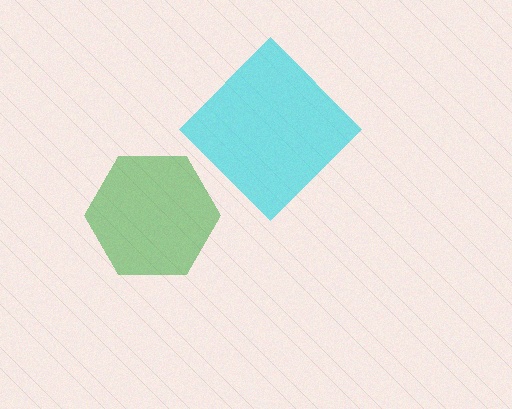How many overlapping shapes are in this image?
There are 2 overlapping shapes in the image.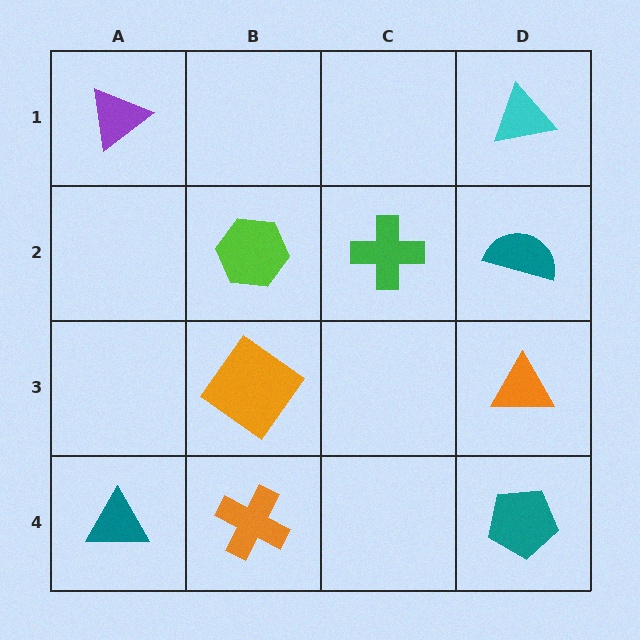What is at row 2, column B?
A lime hexagon.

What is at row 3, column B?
An orange diamond.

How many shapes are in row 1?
2 shapes.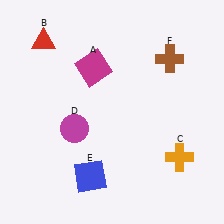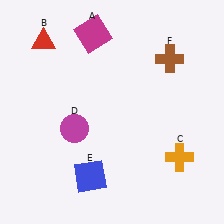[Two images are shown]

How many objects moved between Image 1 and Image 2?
1 object moved between the two images.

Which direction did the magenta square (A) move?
The magenta square (A) moved up.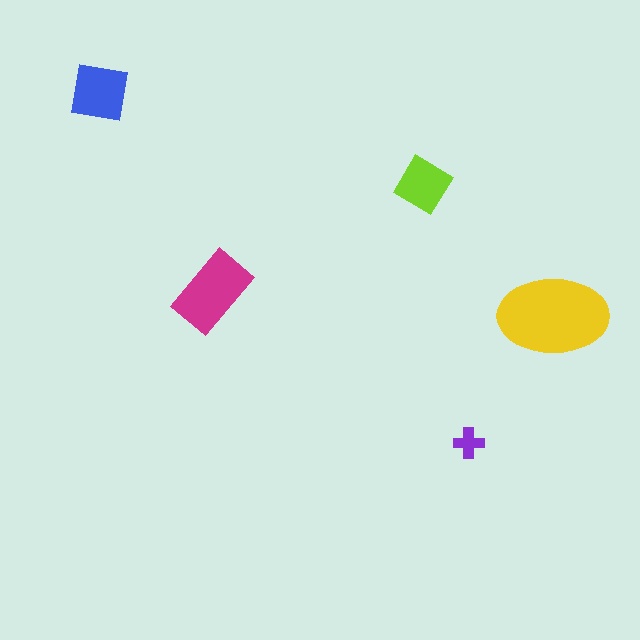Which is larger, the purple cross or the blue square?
The blue square.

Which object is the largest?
The yellow ellipse.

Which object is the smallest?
The purple cross.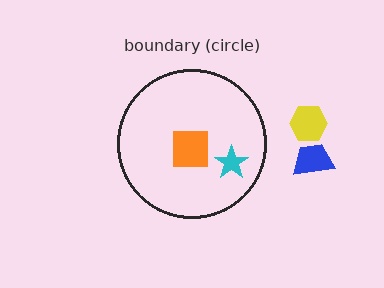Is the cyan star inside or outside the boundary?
Inside.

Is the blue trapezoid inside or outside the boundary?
Outside.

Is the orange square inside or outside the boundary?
Inside.